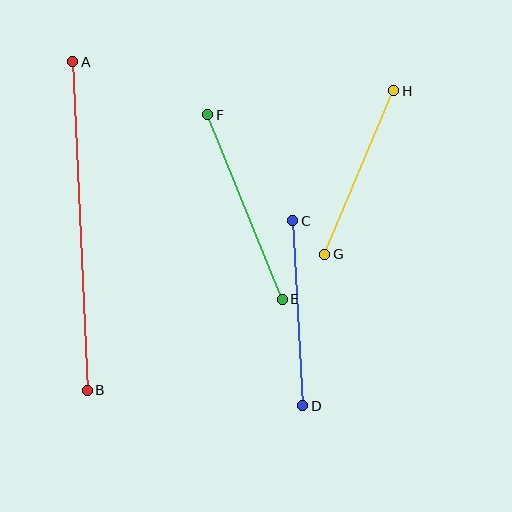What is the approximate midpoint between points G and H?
The midpoint is at approximately (359, 172) pixels.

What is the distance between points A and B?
The distance is approximately 329 pixels.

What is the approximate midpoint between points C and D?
The midpoint is at approximately (298, 313) pixels.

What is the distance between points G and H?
The distance is approximately 177 pixels.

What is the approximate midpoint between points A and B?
The midpoint is at approximately (80, 226) pixels.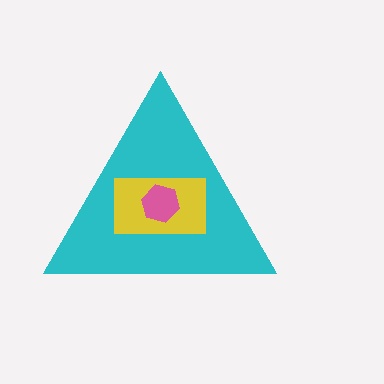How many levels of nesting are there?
3.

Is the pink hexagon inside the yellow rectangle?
Yes.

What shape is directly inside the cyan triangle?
The yellow rectangle.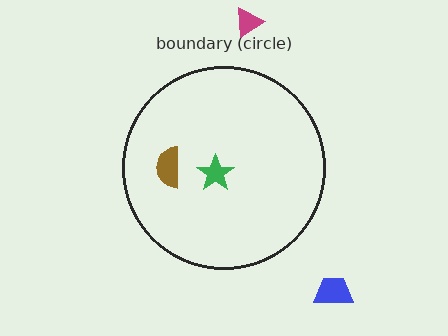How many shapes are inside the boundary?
2 inside, 2 outside.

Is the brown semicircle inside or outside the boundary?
Inside.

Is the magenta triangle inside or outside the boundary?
Outside.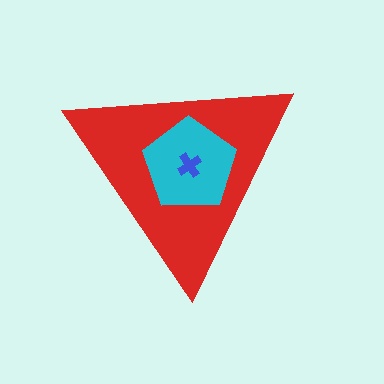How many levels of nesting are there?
3.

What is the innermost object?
The blue cross.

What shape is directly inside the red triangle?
The cyan pentagon.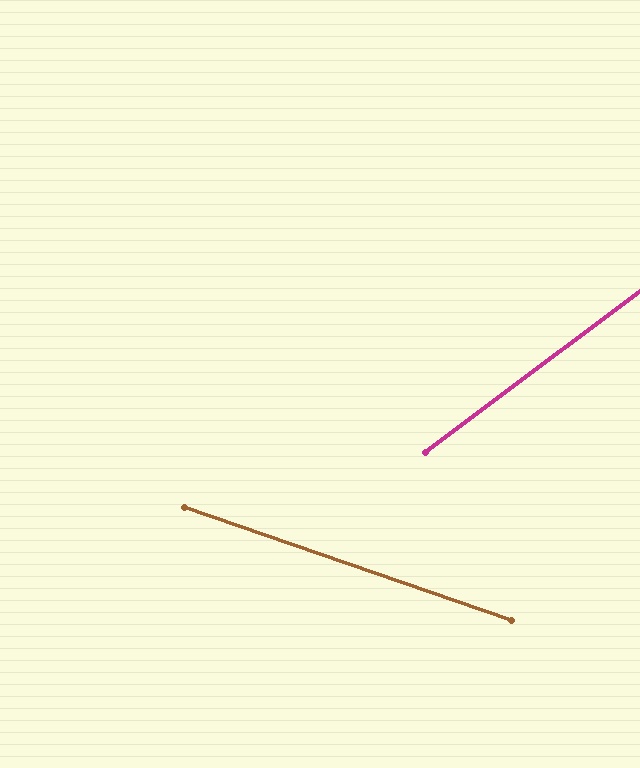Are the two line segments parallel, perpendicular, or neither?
Neither parallel nor perpendicular — they differ by about 56°.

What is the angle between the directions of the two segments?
Approximately 56 degrees.